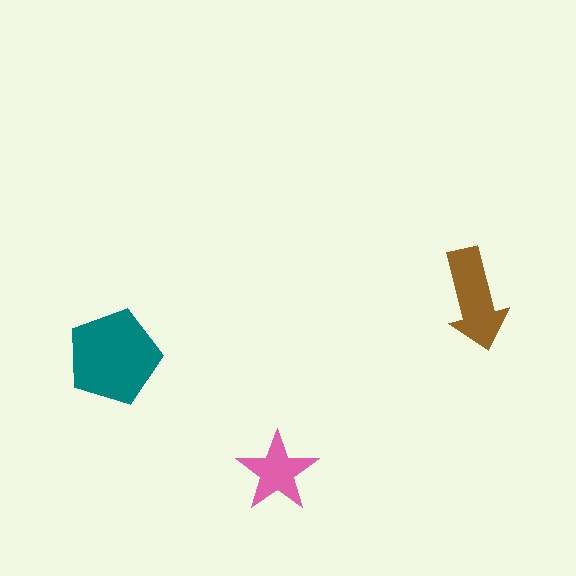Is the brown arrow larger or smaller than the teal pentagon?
Smaller.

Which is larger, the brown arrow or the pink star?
The brown arrow.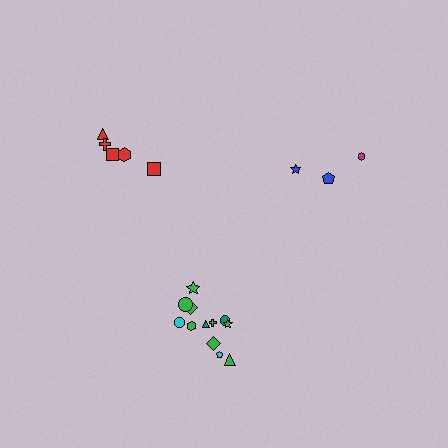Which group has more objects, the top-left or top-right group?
The top-left group.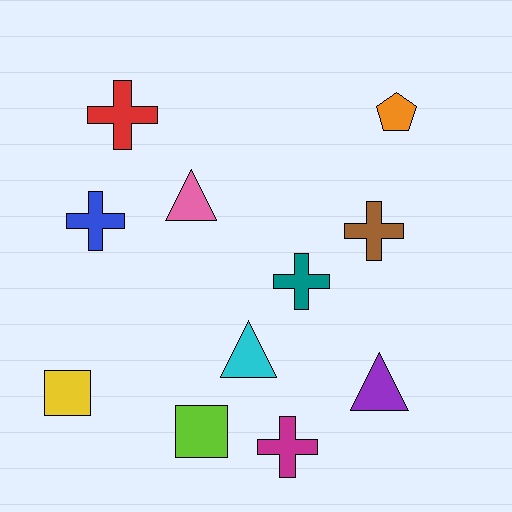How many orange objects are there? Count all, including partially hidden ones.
There is 1 orange object.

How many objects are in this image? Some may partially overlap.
There are 11 objects.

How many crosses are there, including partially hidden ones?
There are 5 crosses.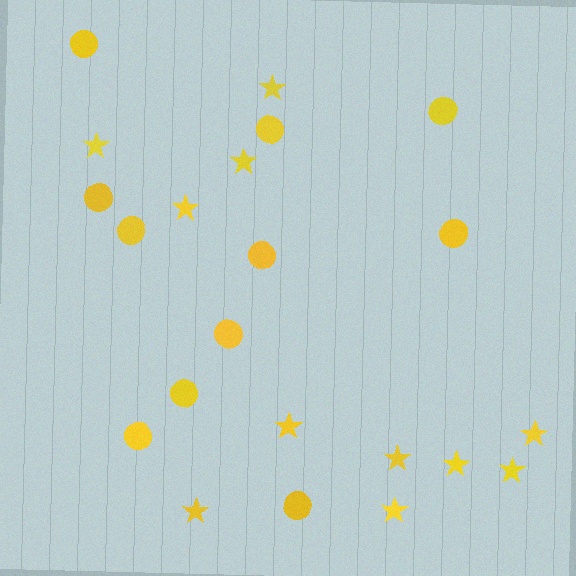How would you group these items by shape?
There are 2 groups: one group of stars (11) and one group of circles (11).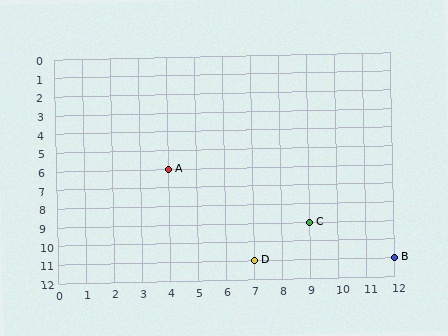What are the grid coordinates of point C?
Point C is at grid coordinates (9, 9).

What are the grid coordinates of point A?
Point A is at grid coordinates (4, 6).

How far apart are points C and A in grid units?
Points C and A are 5 columns and 3 rows apart (about 5.8 grid units diagonally).